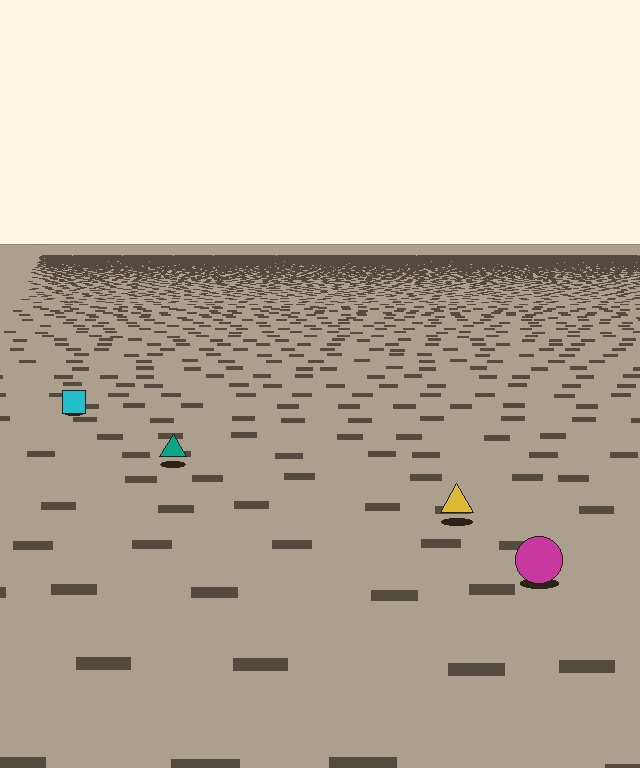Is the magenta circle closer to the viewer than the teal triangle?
Yes. The magenta circle is closer — you can tell from the texture gradient: the ground texture is coarser near it.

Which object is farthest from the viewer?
The cyan square is farthest from the viewer. It appears smaller and the ground texture around it is denser.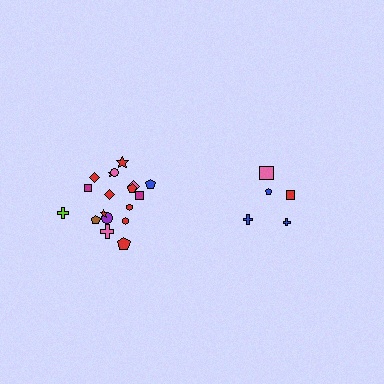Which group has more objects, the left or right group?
The left group.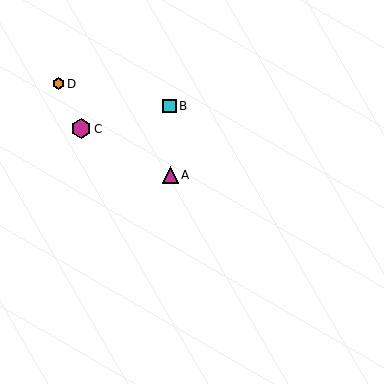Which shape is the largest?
The magenta hexagon (labeled C) is the largest.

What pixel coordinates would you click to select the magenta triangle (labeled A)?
Click at (170, 175) to select the magenta triangle A.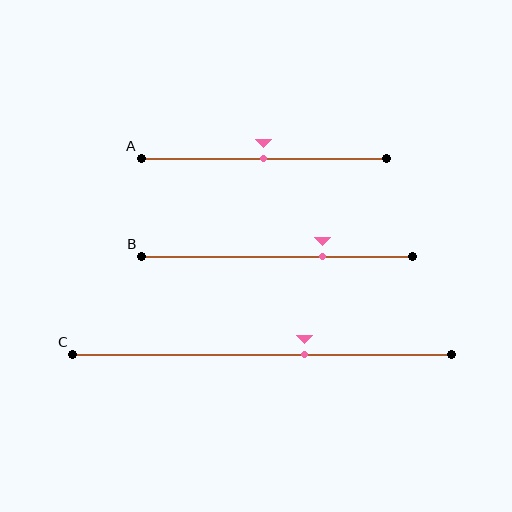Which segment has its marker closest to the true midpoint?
Segment A has its marker closest to the true midpoint.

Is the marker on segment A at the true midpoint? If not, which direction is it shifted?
Yes, the marker on segment A is at the true midpoint.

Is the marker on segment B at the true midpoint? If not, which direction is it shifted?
No, the marker on segment B is shifted to the right by about 17% of the segment length.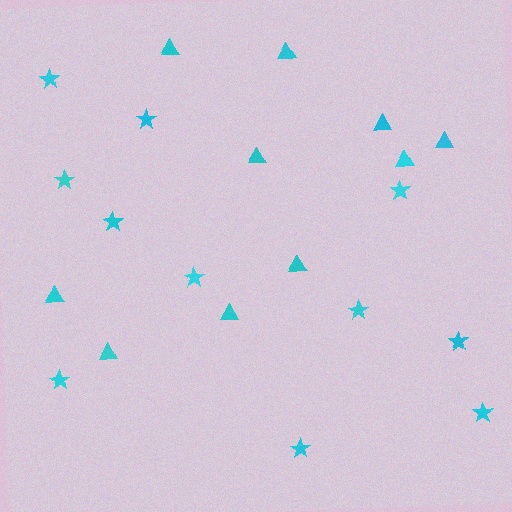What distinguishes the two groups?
There are 2 groups: one group of stars (11) and one group of triangles (10).